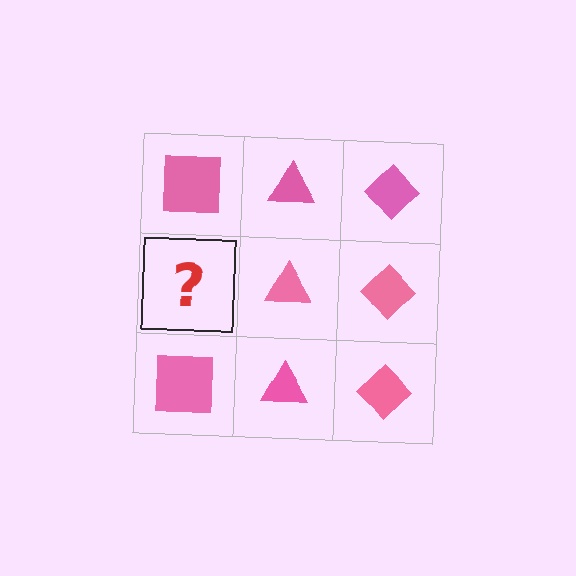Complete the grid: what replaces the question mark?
The question mark should be replaced with a pink square.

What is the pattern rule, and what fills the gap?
The rule is that each column has a consistent shape. The gap should be filled with a pink square.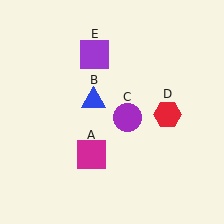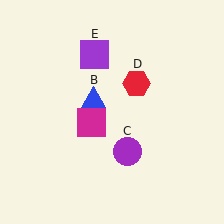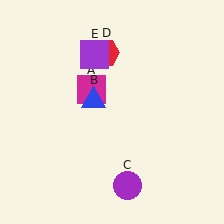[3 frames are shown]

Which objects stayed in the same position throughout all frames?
Blue triangle (object B) and purple square (object E) remained stationary.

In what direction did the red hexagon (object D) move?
The red hexagon (object D) moved up and to the left.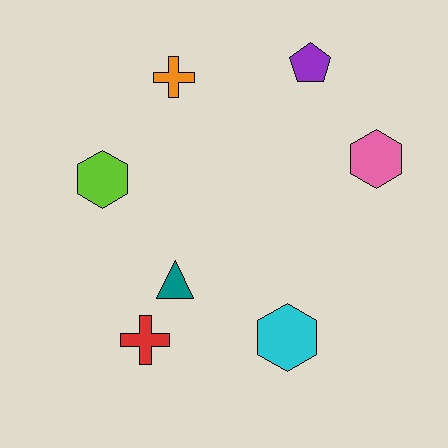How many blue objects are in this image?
There are no blue objects.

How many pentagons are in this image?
There is 1 pentagon.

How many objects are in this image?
There are 7 objects.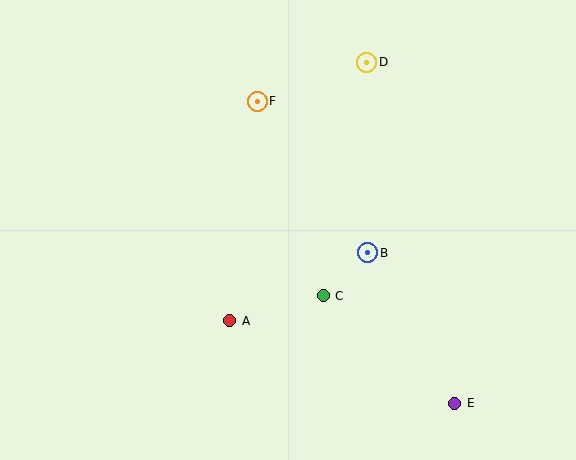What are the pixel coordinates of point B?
Point B is at (368, 253).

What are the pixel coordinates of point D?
Point D is at (367, 62).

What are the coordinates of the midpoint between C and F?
The midpoint between C and F is at (290, 199).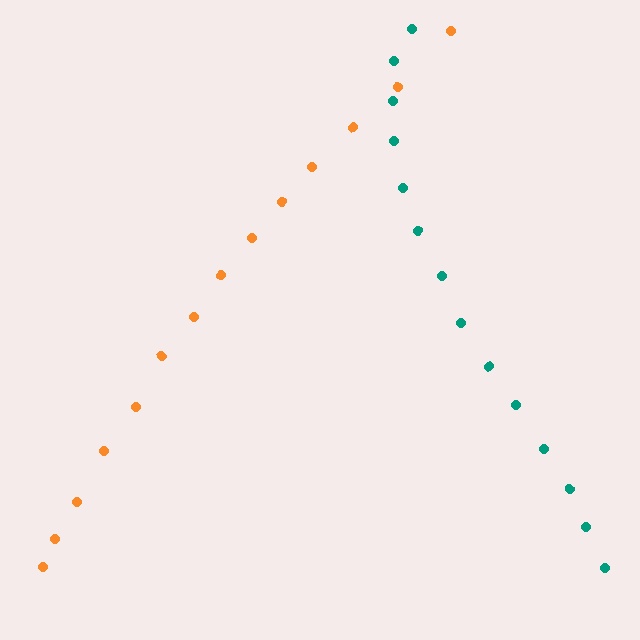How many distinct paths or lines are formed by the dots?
There are 2 distinct paths.